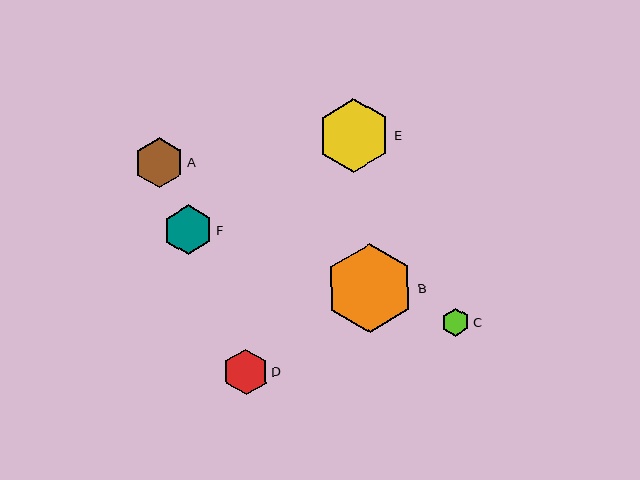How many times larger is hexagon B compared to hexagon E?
Hexagon B is approximately 1.2 times the size of hexagon E.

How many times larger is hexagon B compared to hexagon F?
Hexagon B is approximately 1.8 times the size of hexagon F.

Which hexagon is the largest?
Hexagon B is the largest with a size of approximately 89 pixels.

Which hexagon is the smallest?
Hexagon C is the smallest with a size of approximately 28 pixels.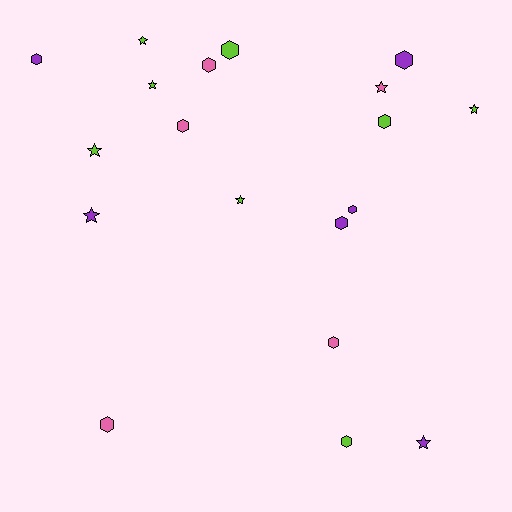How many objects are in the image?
There are 19 objects.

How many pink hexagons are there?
There are 4 pink hexagons.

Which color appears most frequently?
Lime, with 8 objects.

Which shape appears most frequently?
Hexagon, with 11 objects.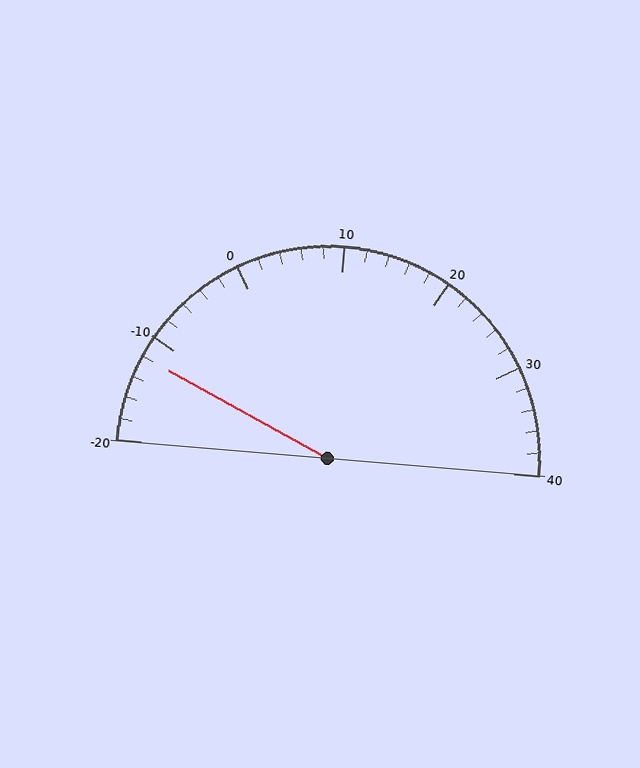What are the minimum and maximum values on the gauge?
The gauge ranges from -20 to 40.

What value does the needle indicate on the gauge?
The needle indicates approximately -12.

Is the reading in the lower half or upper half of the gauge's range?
The reading is in the lower half of the range (-20 to 40).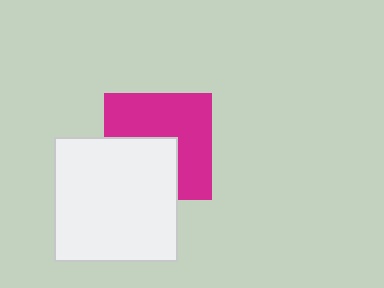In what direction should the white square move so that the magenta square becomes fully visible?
The white square should move toward the lower-left. That is the shortest direction to clear the overlap and leave the magenta square fully visible.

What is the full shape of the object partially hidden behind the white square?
The partially hidden object is a magenta square.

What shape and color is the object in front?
The object in front is a white square.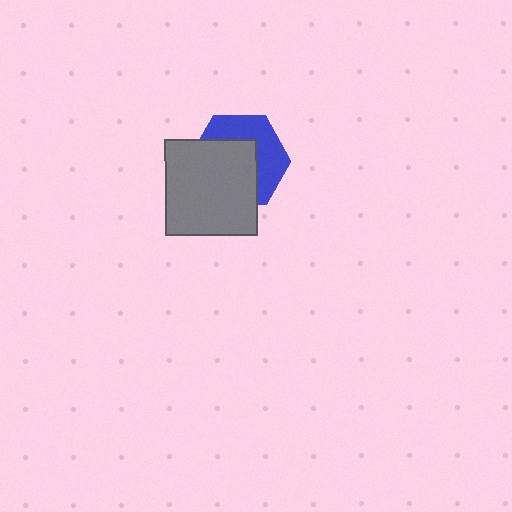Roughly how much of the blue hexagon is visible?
About half of it is visible (roughly 45%).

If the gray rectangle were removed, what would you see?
You would see the complete blue hexagon.